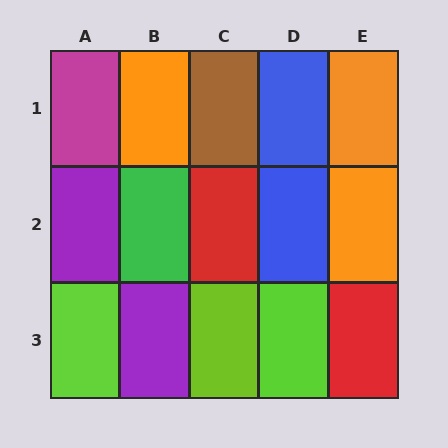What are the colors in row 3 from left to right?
Lime, purple, lime, lime, red.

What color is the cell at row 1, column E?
Orange.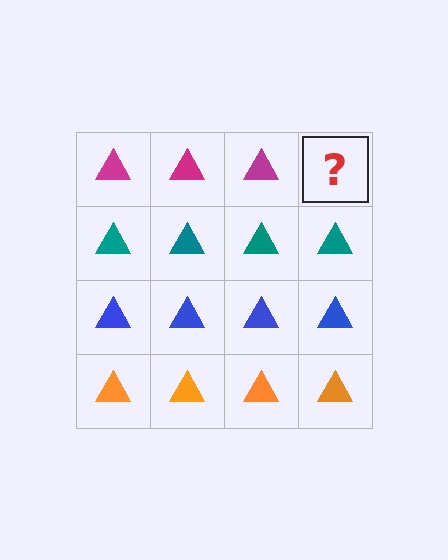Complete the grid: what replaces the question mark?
The question mark should be replaced with a magenta triangle.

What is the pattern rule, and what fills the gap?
The rule is that each row has a consistent color. The gap should be filled with a magenta triangle.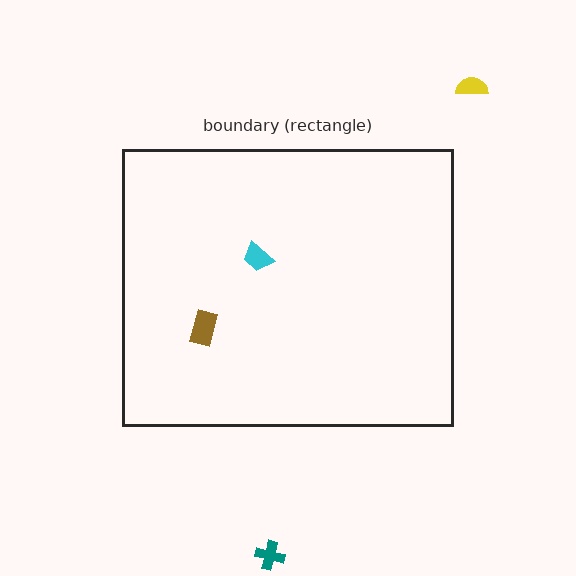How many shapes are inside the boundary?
2 inside, 2 outside.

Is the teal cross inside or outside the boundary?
Outside.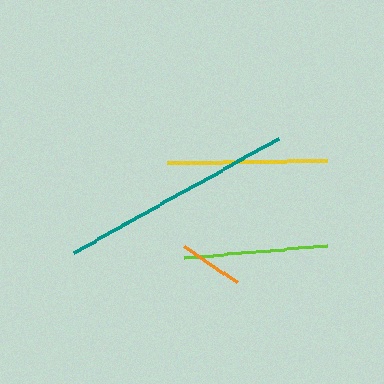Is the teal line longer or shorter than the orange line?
The teal line is longer than the orange line.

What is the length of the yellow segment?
The yellow segment is approximately 160 pixels long.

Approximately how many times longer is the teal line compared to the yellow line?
The teal line is approximately 1.5 times the length of the yellow line.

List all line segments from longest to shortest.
From longest to shortest: teal, yellow, lime, orange.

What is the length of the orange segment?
The orange segment is approximately 65 pixels long.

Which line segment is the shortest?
The orange line is the shortest at approximately 65 pixels.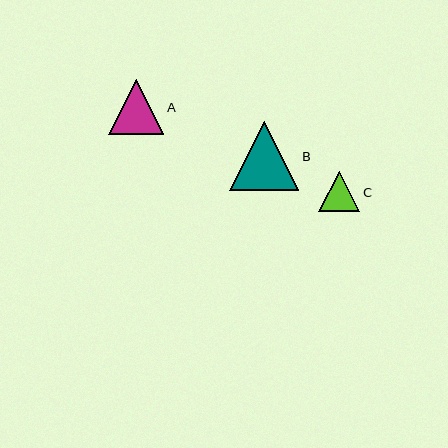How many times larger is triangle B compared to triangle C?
Triangle B is approximately 1.7 times the size of triangle C.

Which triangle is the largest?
Triangle B is the largest with a size of approximately 69 pixels.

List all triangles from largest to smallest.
From largest to smallest: B, A, C.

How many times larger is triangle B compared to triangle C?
Triangle B is approximately 1.7 times the size of triangle C.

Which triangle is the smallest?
Triangle C is the smallest with a size of approximately 41 pixels.